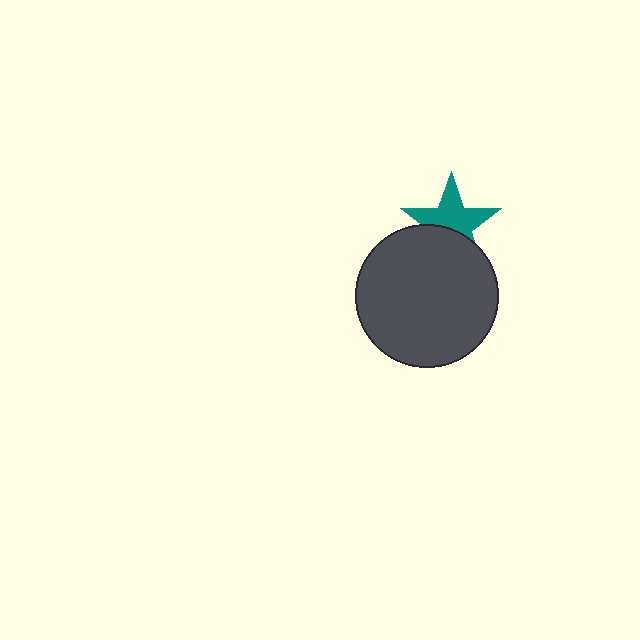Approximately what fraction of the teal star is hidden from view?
Roughly 40% of the teal star is hidden behind the dark gray circle.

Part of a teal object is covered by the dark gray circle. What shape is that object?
It is a star.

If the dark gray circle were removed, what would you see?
You would see the complete teal star.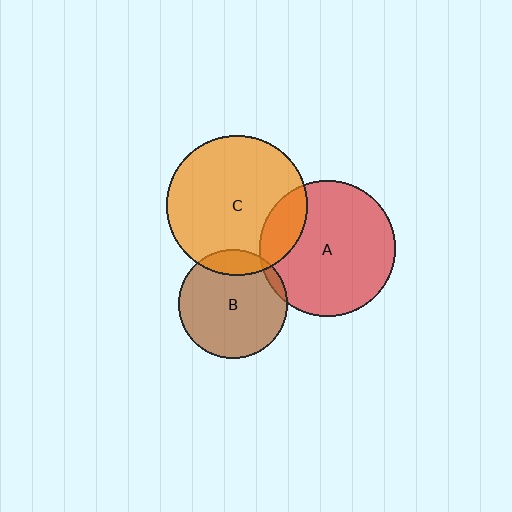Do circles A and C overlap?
Yes.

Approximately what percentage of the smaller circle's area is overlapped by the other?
Approximately 15%.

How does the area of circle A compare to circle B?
Approximately 1.5 times.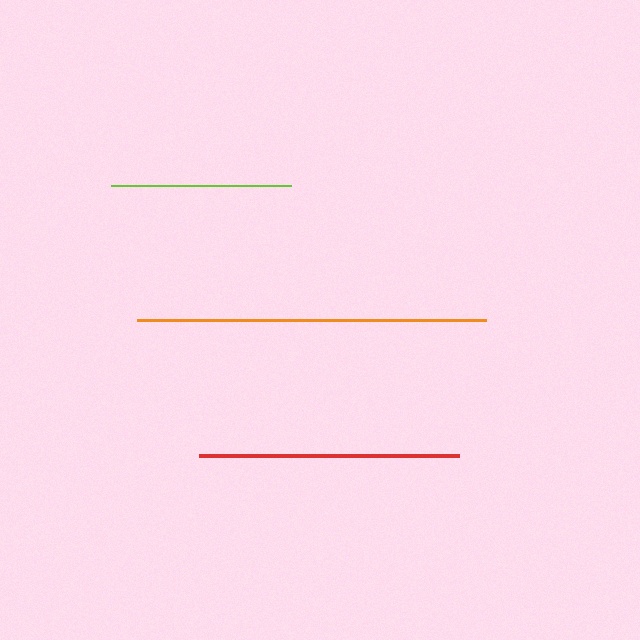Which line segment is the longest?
The orange line is the longest at approximately 349 pixels.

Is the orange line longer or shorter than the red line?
The orange line is longer than the red line.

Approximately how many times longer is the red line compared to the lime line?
The red line is approximately 1.4 times the length of the lime line.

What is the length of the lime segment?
The lime segment is approximately 180 pixels long.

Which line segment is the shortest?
The lime line is the shortest at approximately 180 pixels.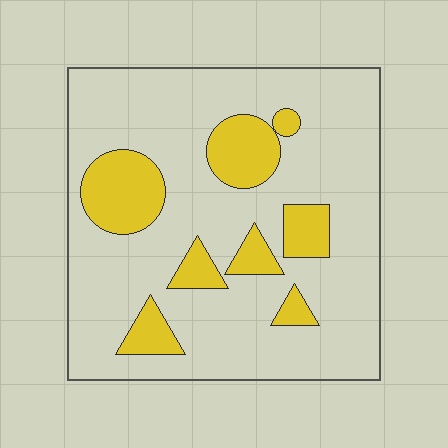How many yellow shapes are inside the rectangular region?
8.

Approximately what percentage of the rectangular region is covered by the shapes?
Approximately 20%.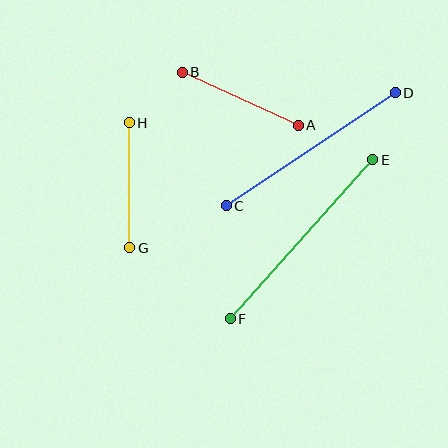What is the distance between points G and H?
The distance is approximately 125 pixels.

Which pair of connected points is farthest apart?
Points E and F are farthest apart.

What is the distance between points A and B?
The distance is approximately 127 pixels.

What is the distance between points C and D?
The distance is approximately 203 pixels.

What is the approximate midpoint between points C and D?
The midpoint is at approximately (311, 149) pixels.